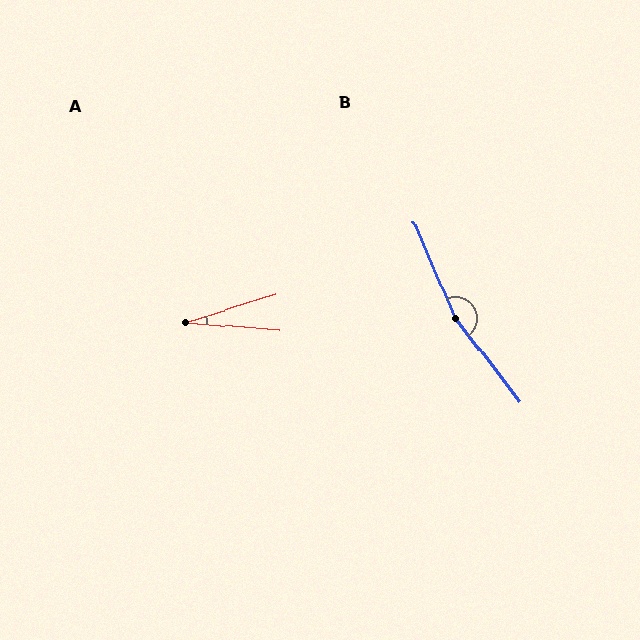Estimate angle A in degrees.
Approximately 22 degrees.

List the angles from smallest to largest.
A (22°), B (166°).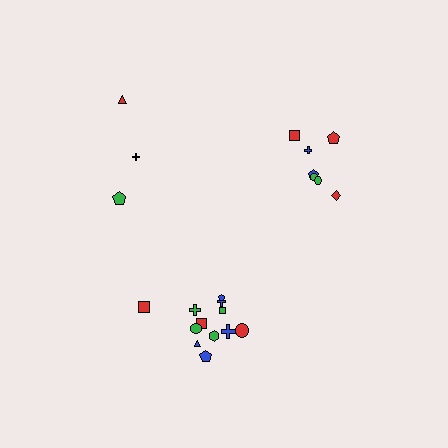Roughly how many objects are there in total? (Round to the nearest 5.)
Roughly 20 objects in total.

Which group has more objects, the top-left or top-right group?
The top-right group.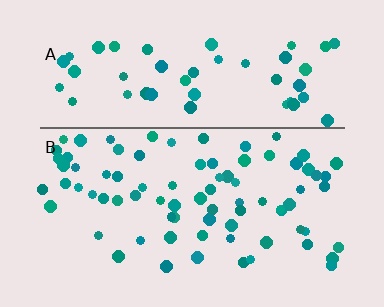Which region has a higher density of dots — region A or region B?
B (the bottom).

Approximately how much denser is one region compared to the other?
Approximately 1.5× — region B over region A.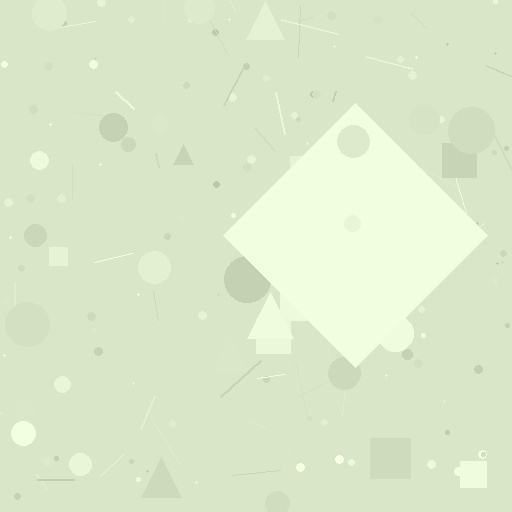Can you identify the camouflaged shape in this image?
The camouflaged shape is a diamond.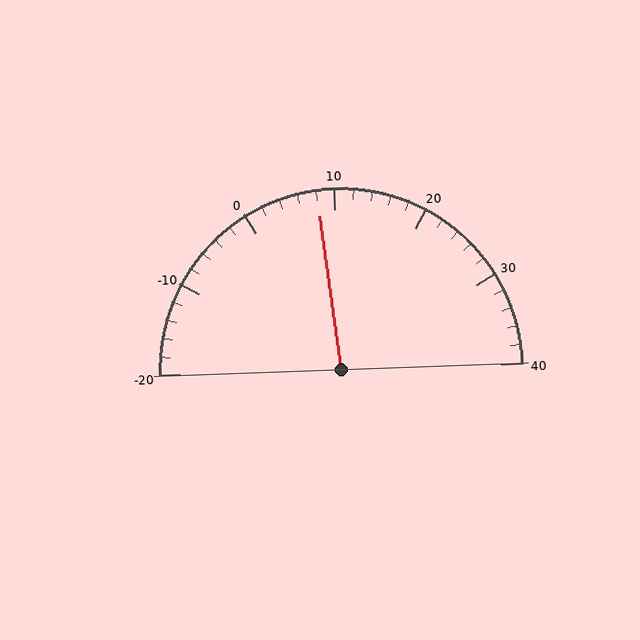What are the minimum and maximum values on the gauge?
The gauge ranges from -20 to 40.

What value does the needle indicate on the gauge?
The needle indicates approximately 8.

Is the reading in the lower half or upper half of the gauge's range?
The reading is in the lower half of the range (-20 to 40).